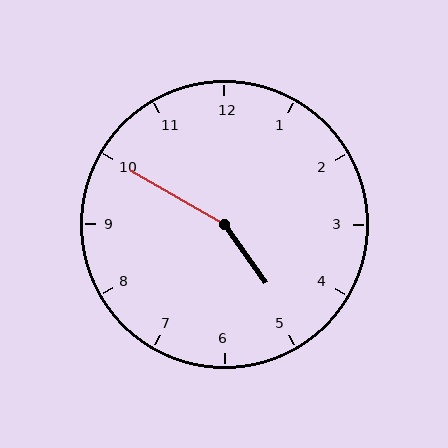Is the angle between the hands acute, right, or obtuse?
It is obtuse.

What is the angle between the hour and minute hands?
Approximately 155 degrees.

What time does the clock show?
4:50.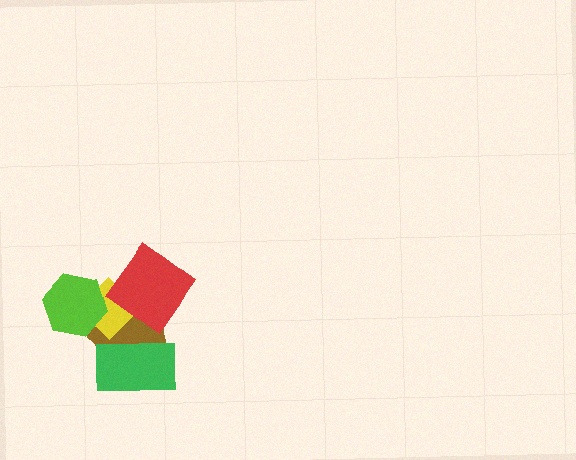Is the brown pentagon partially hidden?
Yes, it is partially covered by another shape.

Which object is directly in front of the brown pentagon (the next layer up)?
The yellow diamond is directly in front of the brown pentagon.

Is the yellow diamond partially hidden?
Yes, it is partially covered by another shape.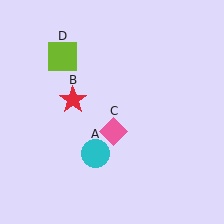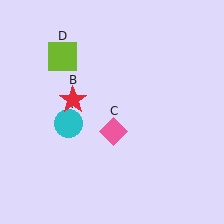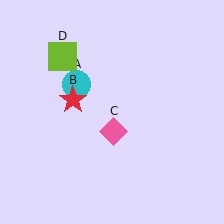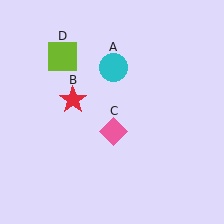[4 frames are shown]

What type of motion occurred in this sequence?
The cyan circle (object A) rotated clockwise around the center of the scene.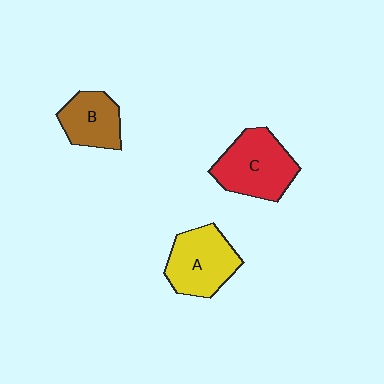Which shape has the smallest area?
Shape B (brown).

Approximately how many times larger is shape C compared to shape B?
Approximately 1.5 times.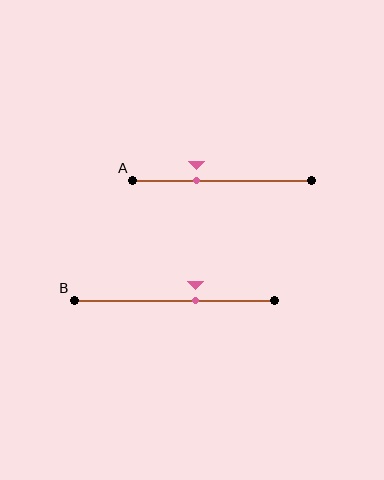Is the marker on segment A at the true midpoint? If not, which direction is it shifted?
No, the marker on segment A is shifted to the left by about 14% of the segment length.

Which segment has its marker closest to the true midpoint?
Segment B has its marker closest to the true midpoint.